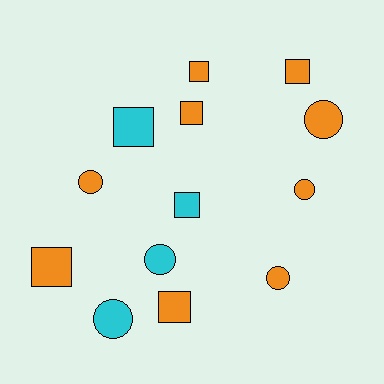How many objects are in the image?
There are 13 objects.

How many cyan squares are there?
There are 2 cyan squares.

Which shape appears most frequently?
Square, with 7 objects.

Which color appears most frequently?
Orange, with 9 objects.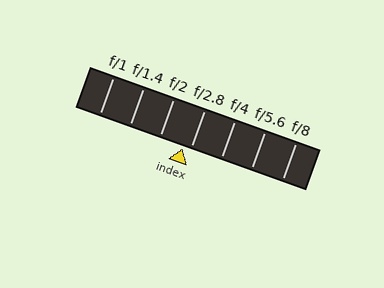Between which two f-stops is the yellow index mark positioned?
The index mark is between f/2 and f/2.8.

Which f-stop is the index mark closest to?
The index mark is closest to f/2.8.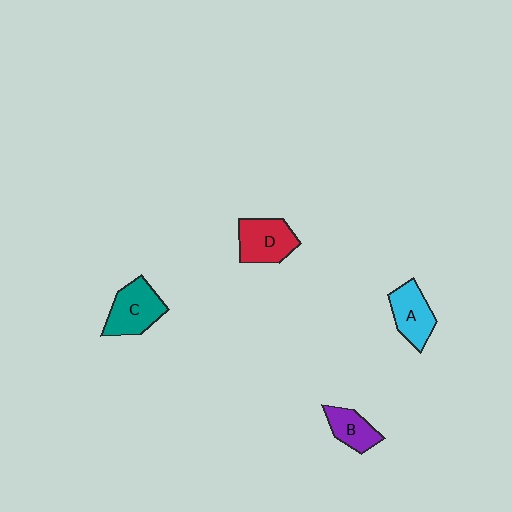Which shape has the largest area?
Shape C (teal).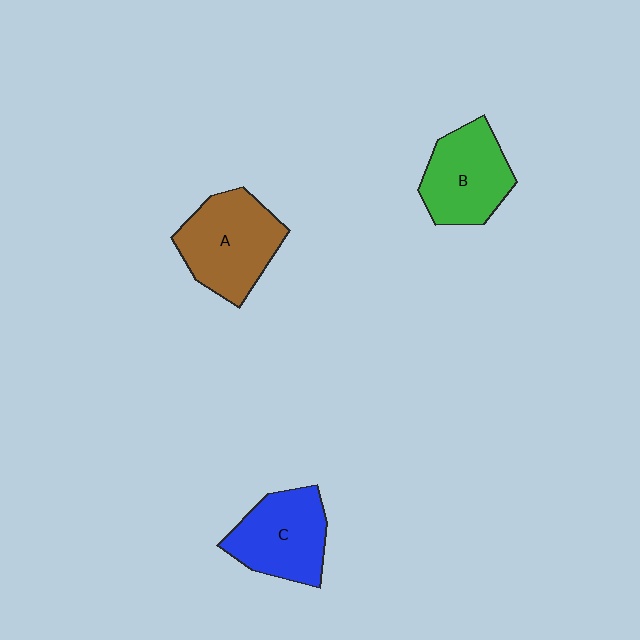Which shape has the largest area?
Shape A (brown).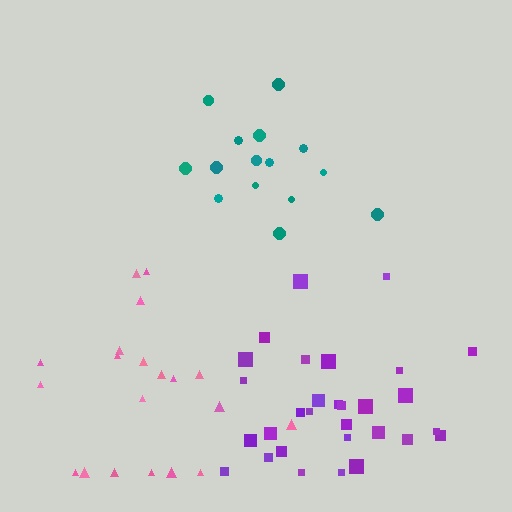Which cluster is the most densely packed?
Purple.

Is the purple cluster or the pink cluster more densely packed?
Purple.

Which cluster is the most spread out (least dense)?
Pink.